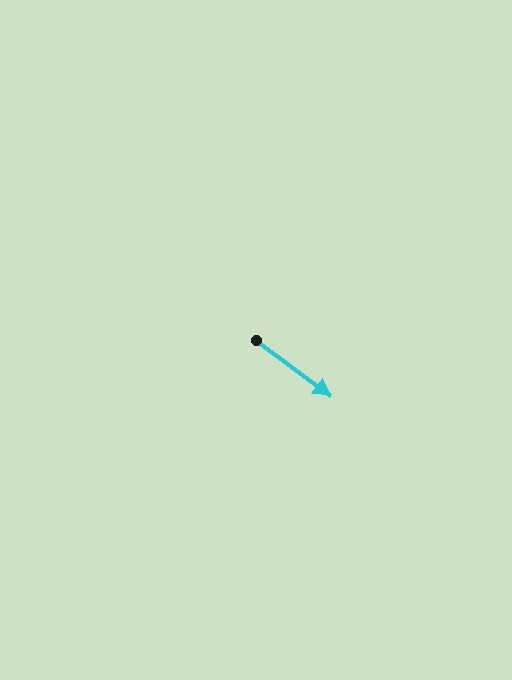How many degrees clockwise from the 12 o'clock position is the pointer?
Approximately 127 degrees.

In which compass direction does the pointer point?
Southeast.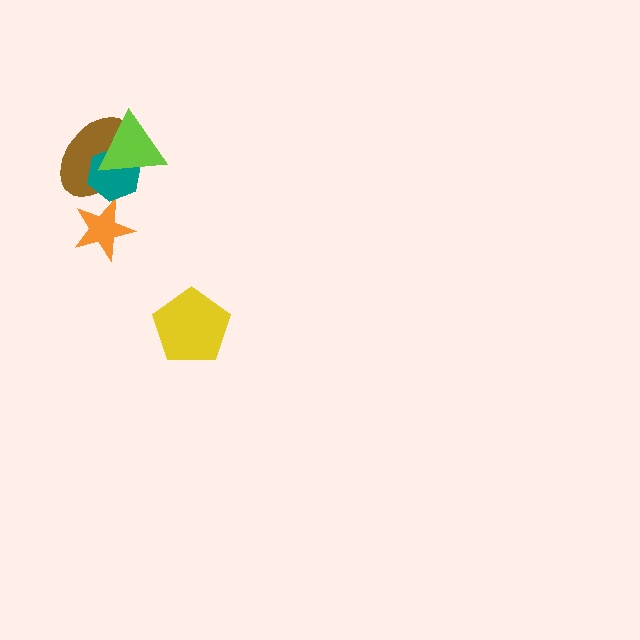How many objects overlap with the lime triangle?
2 objects overlap with the lime triangle.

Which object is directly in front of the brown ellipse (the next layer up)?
The teal hexagon is directly in front of the brown ellipse.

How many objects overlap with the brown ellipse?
2 objects overlap with the brown ellipse.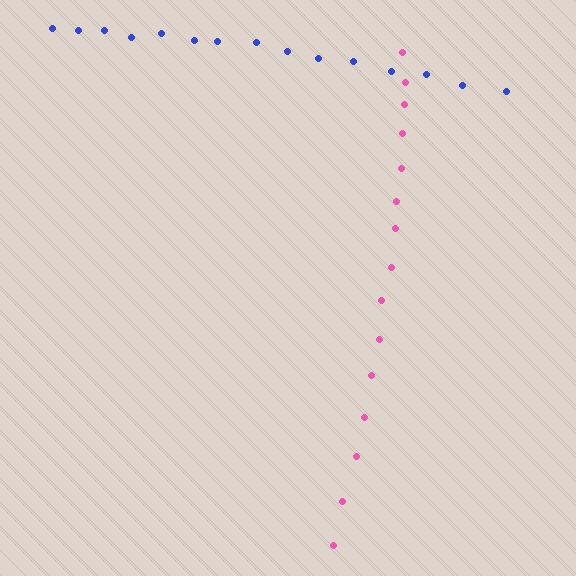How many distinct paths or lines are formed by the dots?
There are 2 distinct paths.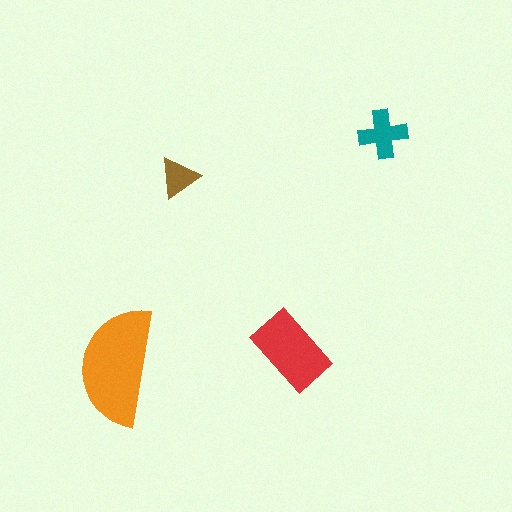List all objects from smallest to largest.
The brown triangle, the teal cross, the red rectangle, the orange semicircle.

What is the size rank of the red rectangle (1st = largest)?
2nd.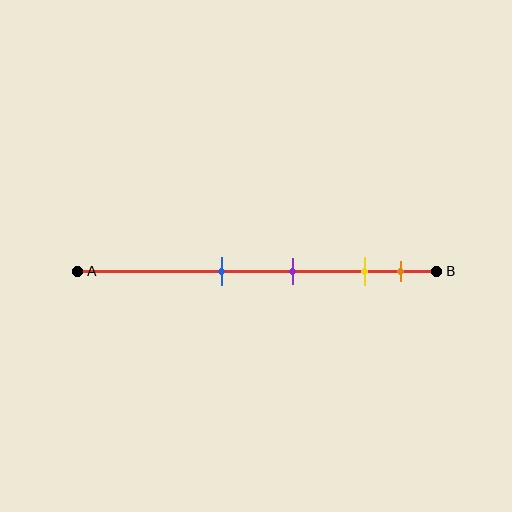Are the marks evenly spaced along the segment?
No, the marks are not evenly spaced.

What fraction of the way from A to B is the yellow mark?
The yellow mark is approximately 80% (0.8) of the way from A to B.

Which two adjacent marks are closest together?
The yellow and orange marks are the closest adjacent pair.